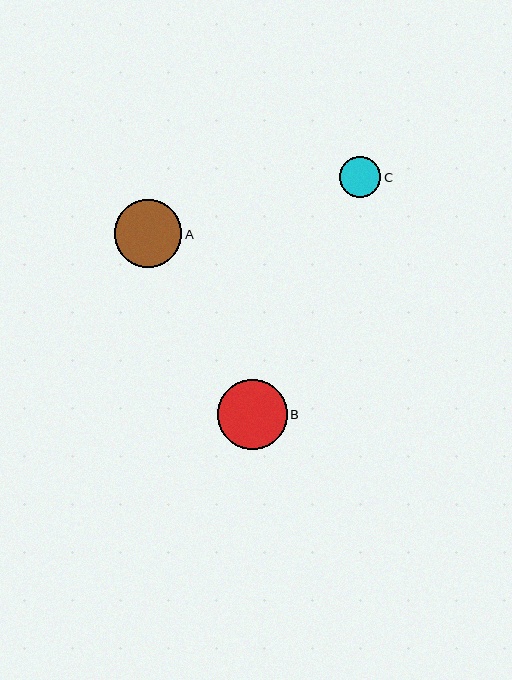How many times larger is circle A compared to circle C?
Circle A is approximately 1.6 times the size of circle C.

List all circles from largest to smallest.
From largest to smallest: B, A, C.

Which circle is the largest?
Circle B is the largest with a size of approximately 70 pixels.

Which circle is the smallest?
Circle C is the smallest with a size of approximately 41 pixels.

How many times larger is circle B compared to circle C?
Circle B is approximately 1.7 times the size of circle C.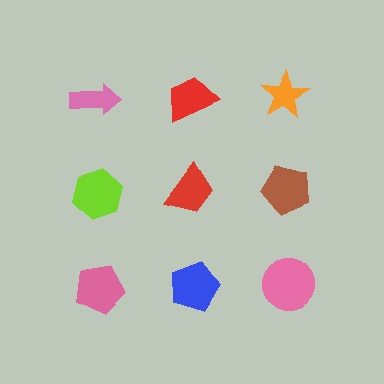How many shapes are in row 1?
3 shapes.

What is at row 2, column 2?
A red trapezoid.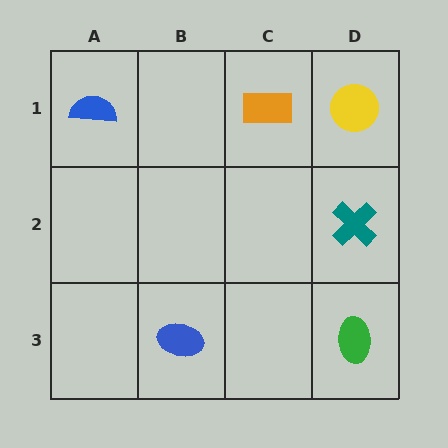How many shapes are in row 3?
2 shapes.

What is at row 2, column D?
A teal cross.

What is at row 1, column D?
A yellow circle.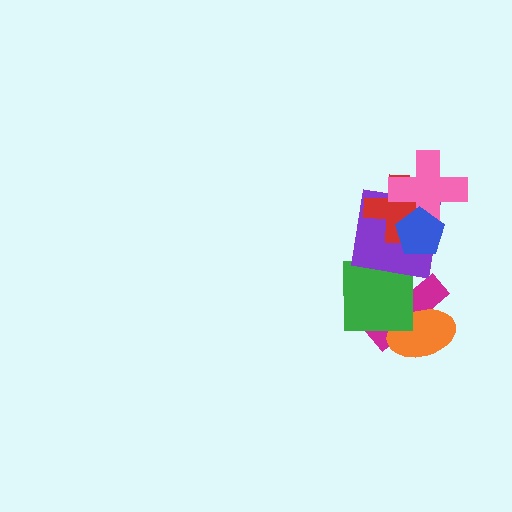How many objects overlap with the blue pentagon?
3 objects overlap with the blue pentagon.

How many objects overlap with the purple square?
4 objects overlap with the purple square.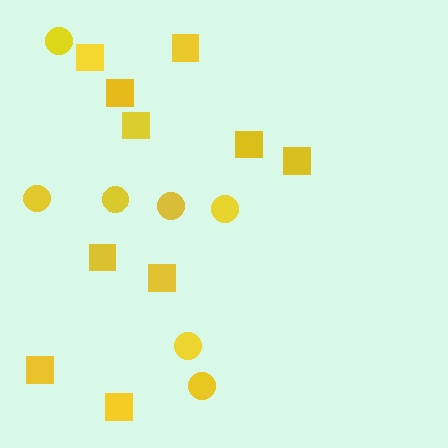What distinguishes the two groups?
There are 2 groups: one group of circles (7) and one group of squares (10).